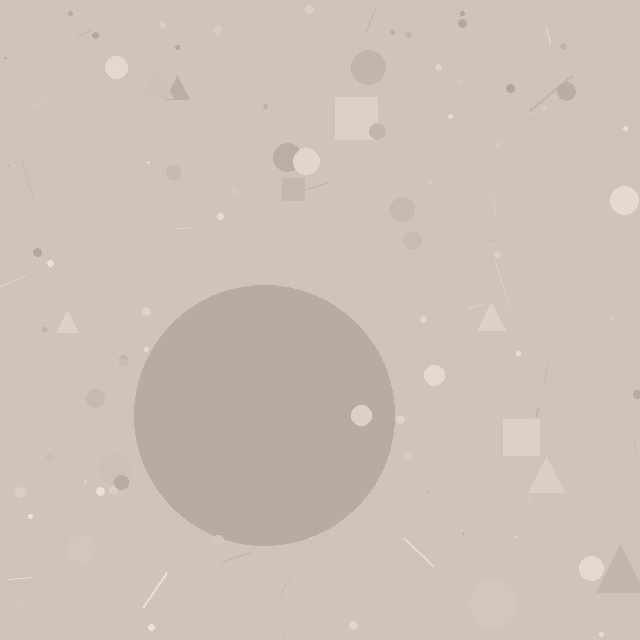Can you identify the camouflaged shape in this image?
The camouflaged shape is a circle.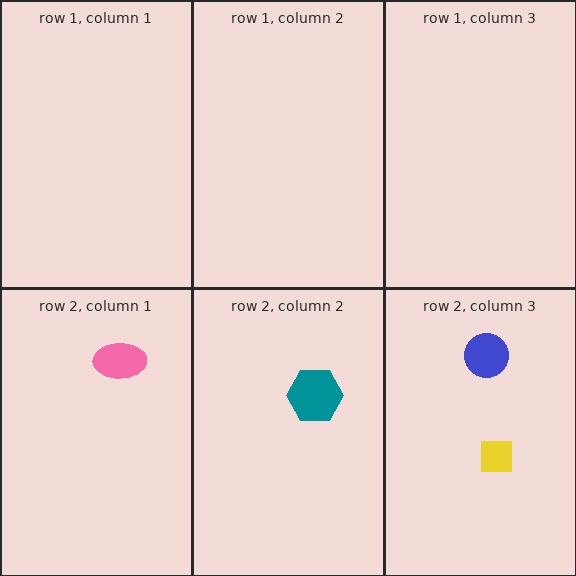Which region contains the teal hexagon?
The row 2, column 2 region.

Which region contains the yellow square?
The row 2, column 3 region.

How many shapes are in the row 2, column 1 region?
1.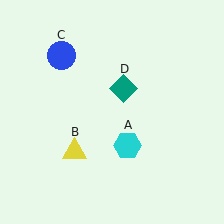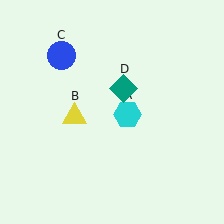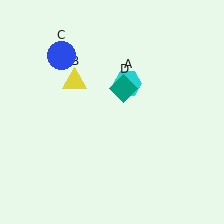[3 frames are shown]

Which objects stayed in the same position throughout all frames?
Blue circle (object C) and teal diamond (object D) remained stationary.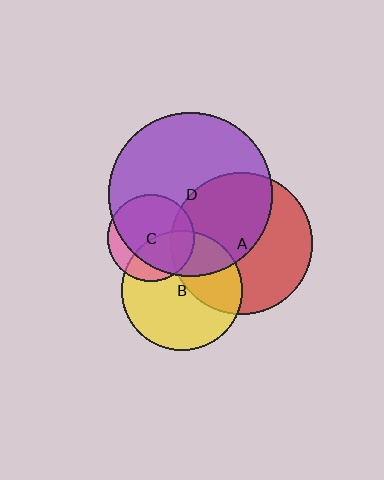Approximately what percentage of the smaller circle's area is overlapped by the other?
Approximately 40%.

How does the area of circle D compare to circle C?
Approximately 3.6 times.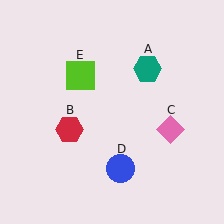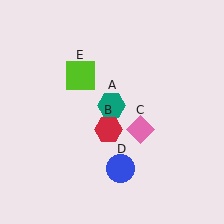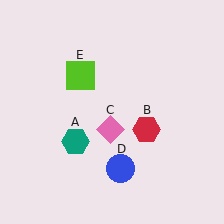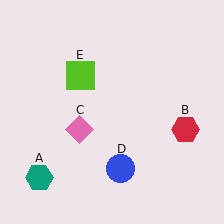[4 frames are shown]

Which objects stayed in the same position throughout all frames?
Blue circle (object D) and lime square (object E) remained stationary.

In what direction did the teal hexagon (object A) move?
The teal hexagon (object A) moved down and to the left.